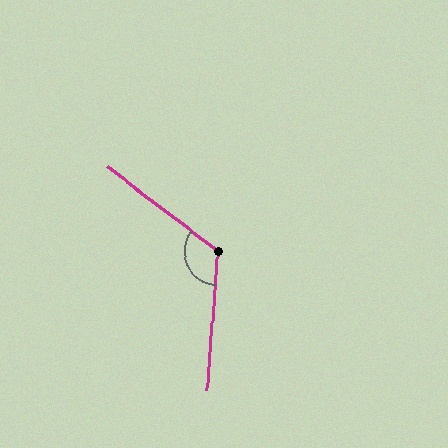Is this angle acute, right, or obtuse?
It is obtuse.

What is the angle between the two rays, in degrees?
Approximately 123 degrees.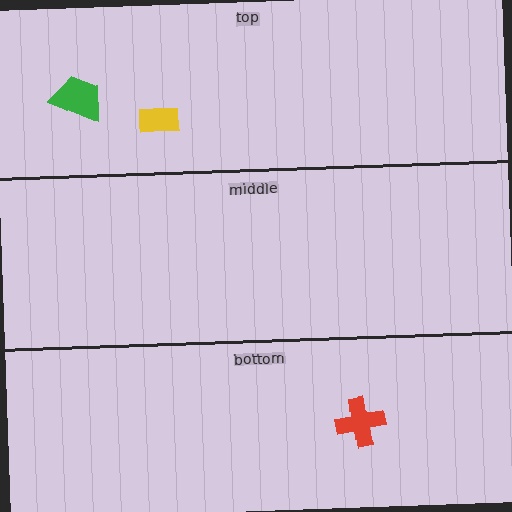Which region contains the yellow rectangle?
The top region.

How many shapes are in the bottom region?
1.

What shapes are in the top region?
The green trapezoid, the yellow rectangle.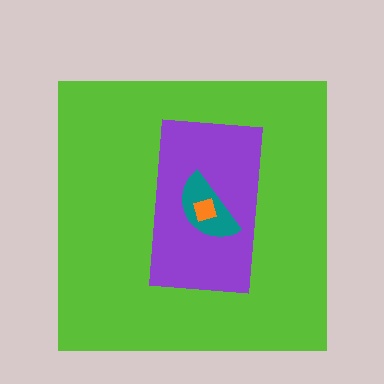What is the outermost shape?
The lime square.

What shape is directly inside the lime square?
The purple rectangle.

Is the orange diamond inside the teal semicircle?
Yes.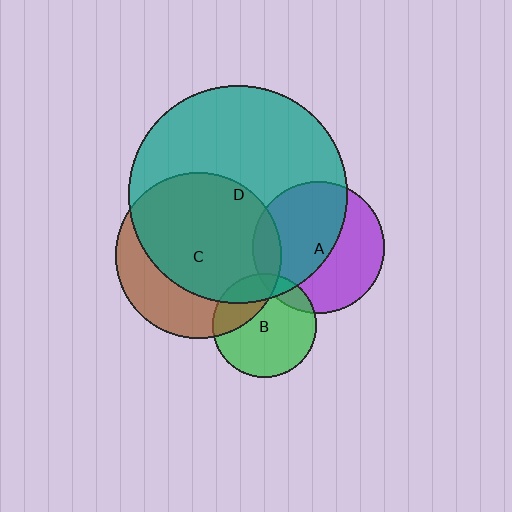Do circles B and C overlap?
Yes.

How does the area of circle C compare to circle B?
Approximately 2.6 times.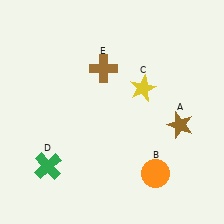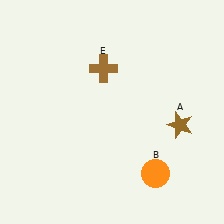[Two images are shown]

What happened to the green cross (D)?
The green cross (D) was removed in Image 2. It was in the bottom-left area of Image 1.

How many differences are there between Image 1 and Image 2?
There are 2 differences between the two images.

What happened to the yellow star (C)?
The yellow star (C) was removed in Image 2. It was in the top-right area of Image 1.